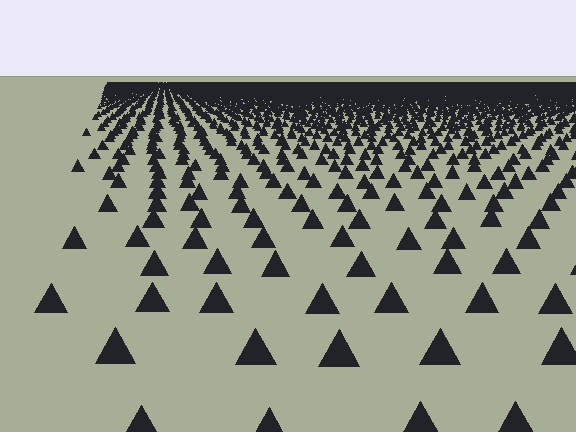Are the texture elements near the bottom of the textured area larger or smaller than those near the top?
Larger. Near the bottom, elements are closer to the viewer and appear at a bigger on-screen size.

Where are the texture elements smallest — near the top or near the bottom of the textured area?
Near the top.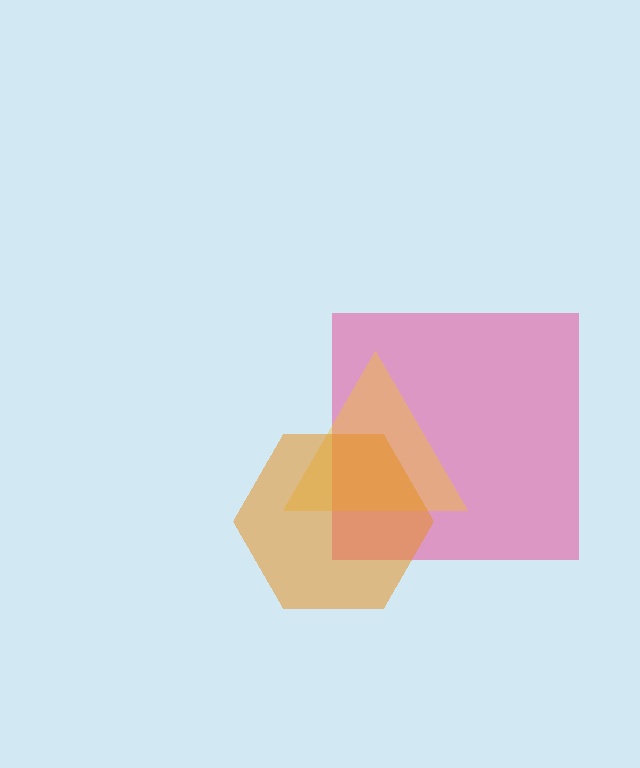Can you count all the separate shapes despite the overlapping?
Yes, there are 3 separate shapes.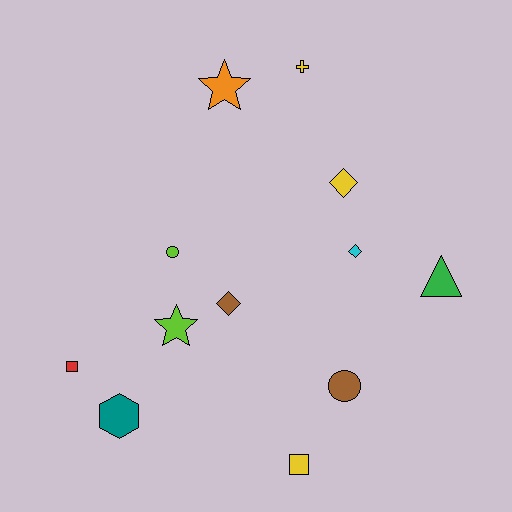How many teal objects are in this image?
There is 1 teal object.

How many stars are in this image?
There are 2 stars.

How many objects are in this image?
There are 12 objects.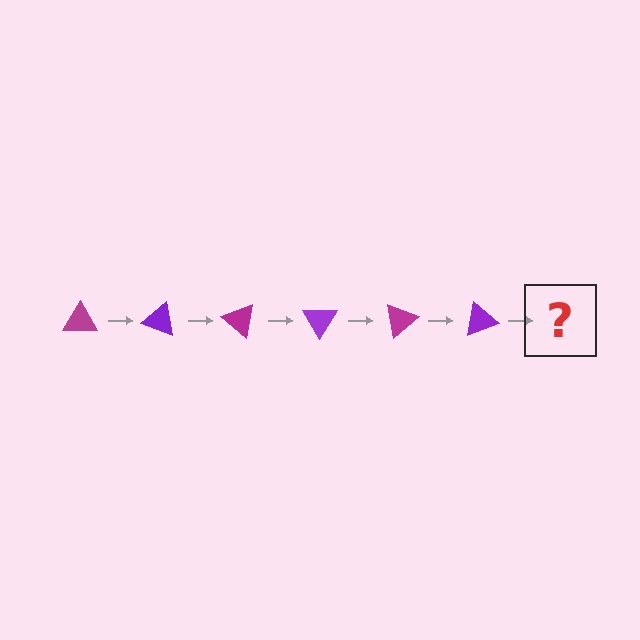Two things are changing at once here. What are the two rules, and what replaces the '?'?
The two rules are that it rotates 20 degrees each step and the color cycles through magenta and purple. The '?' should be a magenta triangle, rotated 120 degrees from the start.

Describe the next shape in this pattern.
It should be a magenta triangle, rotated 120 degrees from the start.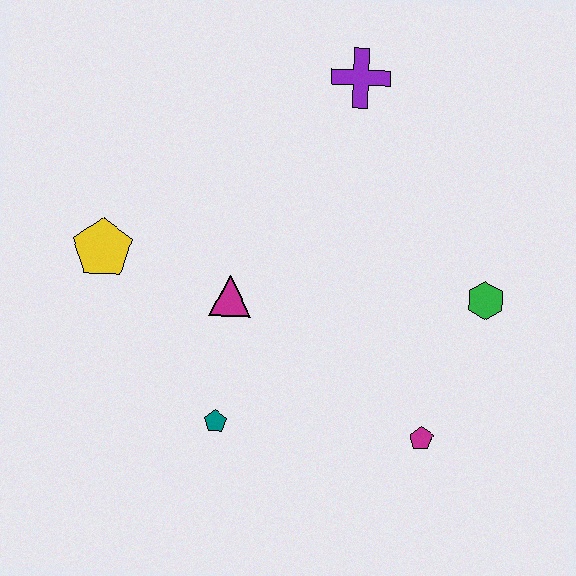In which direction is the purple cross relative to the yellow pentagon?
The purple cross is to the right of the yellow pentagon.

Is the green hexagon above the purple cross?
No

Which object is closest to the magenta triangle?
The teal pentagon is closest to the magenta triangle.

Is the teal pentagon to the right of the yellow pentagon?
Yes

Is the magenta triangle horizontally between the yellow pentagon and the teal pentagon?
No